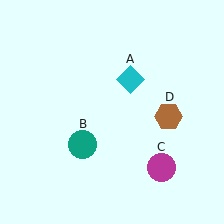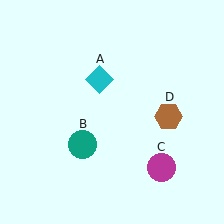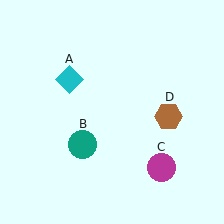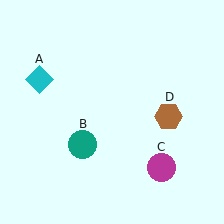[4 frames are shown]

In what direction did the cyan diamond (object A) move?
The cyan diamond (object A) moved left.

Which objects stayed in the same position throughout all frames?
Teal circle (object B) and magenta circle (object C) and brown hexagon (object D) remained stationary.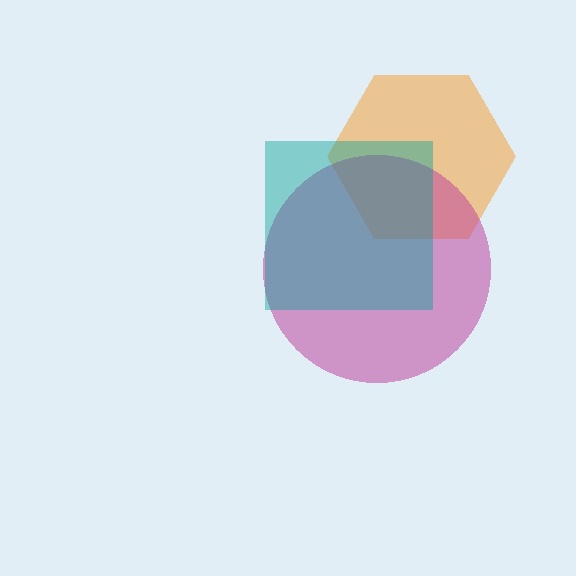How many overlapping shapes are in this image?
There are 3 overlapping shapes in the image.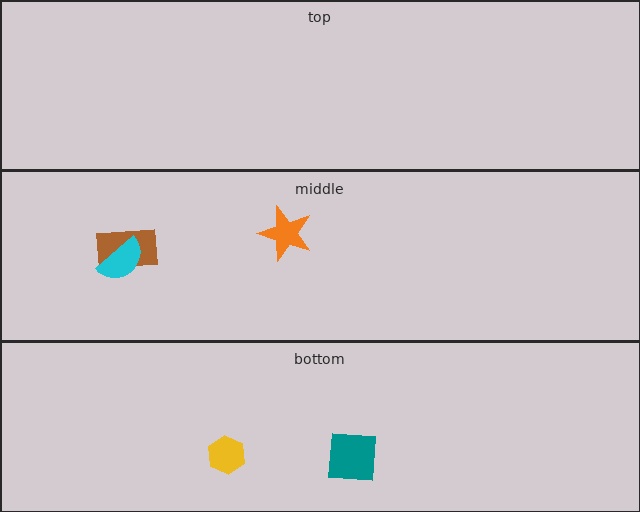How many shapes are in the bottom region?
2.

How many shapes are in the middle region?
3.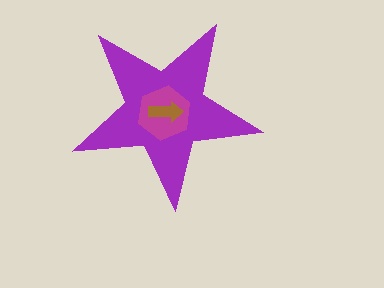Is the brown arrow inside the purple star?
Yes.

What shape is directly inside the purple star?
The magenta hexagon.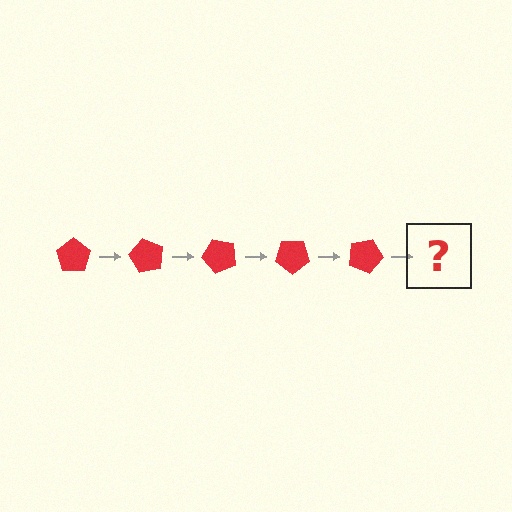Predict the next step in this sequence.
The next step is a red pentagon rotated 300 degrees.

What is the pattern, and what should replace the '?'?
The pattern is that the pentagon rotates 60 degrees each step. The '?' should be a red pentagon rotated 300 degrees.